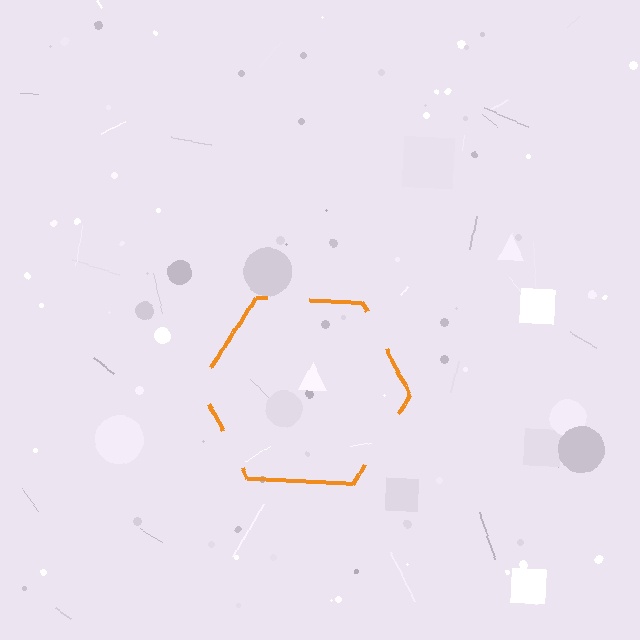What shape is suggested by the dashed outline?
The dashed outline suggests a hexagon.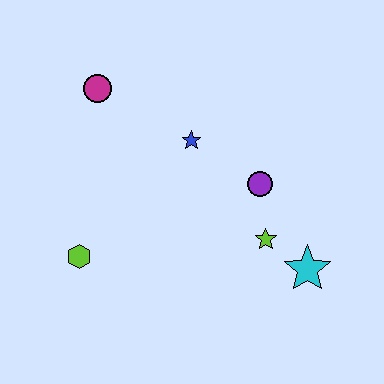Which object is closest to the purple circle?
The lime star is closest to the purple circle.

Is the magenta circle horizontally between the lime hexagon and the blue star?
Yes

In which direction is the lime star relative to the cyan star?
The lime star is to the left of the cyan star.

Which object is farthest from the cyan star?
The magenta circle is farthest from the cyan star.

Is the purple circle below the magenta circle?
Yes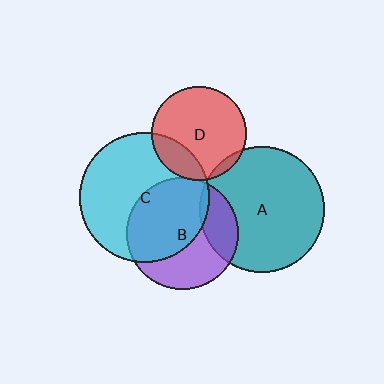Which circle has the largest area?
Circle C (cyan).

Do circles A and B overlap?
Yes.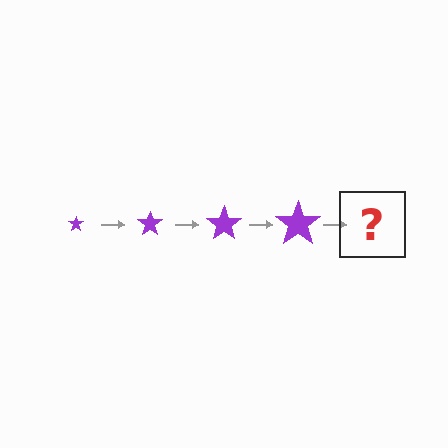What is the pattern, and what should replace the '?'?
The pattern is that the star gets progressively larger each step. The '?' should be a purple star, larger than the previous one.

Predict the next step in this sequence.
The next step is a purple star, larger than the previous one.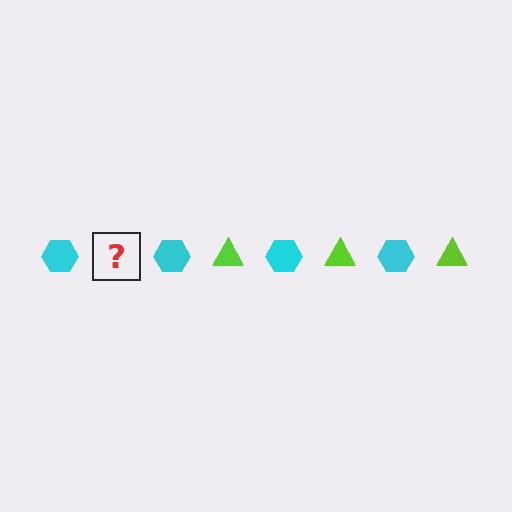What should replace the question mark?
The question mark should be replaced with a lime triangle.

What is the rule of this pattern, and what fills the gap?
The rule is that the pattern alternates between cyan hexagon and lime triangle. The gap should be filled with a lime triangle.